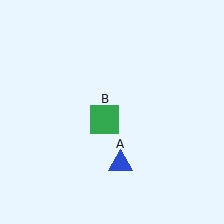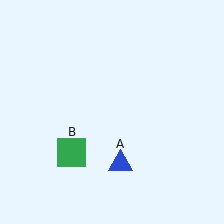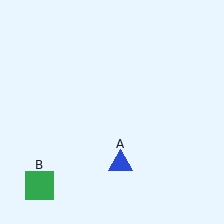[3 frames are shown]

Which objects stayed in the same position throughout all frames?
Blue triangle (object A) remained stationary.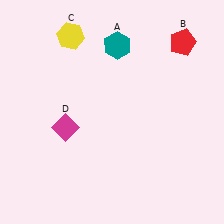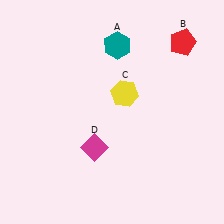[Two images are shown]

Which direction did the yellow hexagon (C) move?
The yellow hexagon (C) moved down.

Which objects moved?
The objects that moved are: the yellow hexagon (C), the magenta diamond (D).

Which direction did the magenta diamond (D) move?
The magenta diamond (D) moved right.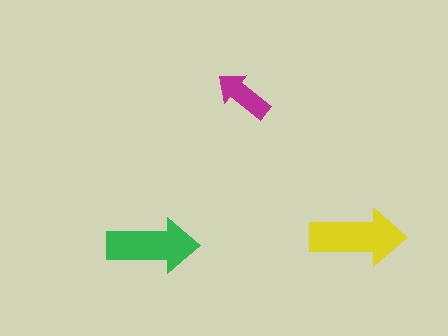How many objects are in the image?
There are 3 objects in the image.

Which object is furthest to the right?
The yellow arrow is rightmost.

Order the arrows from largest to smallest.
the yellow one, the green one, the magenta one.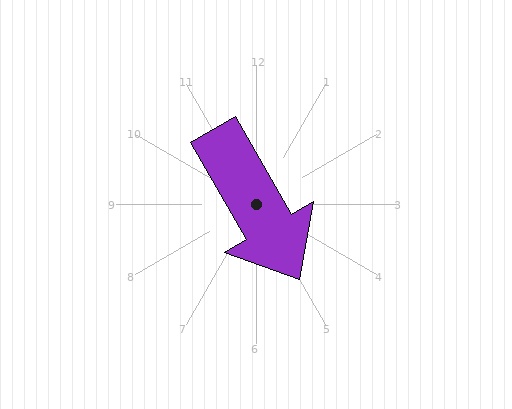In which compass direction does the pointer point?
Southeast.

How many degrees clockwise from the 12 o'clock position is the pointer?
Approximately 150 degrees.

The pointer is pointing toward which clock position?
Roughly 5 o'clock.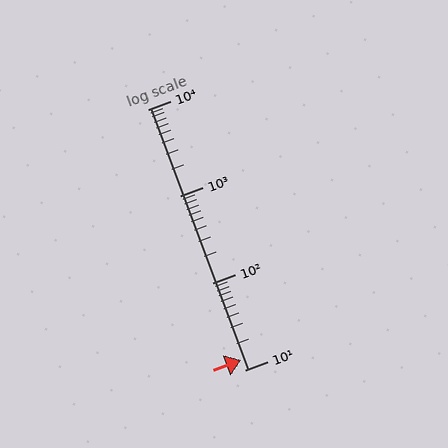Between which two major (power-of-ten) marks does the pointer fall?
The pointer is between 10 and 100.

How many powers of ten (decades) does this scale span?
The scale spans 3 decades, from 10 to 10000.